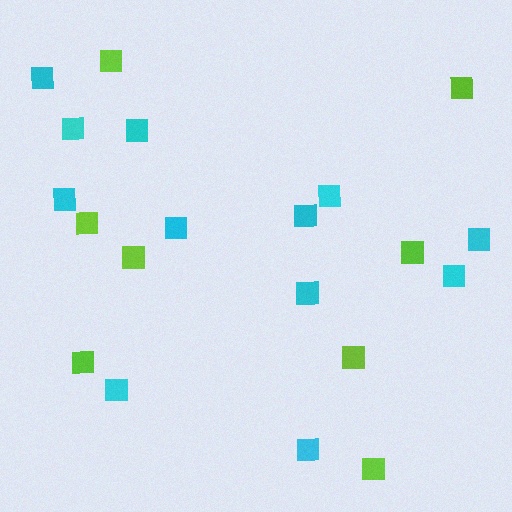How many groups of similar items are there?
There are 2 groups: one group of lime squares (8) and one group of cyan squares (12).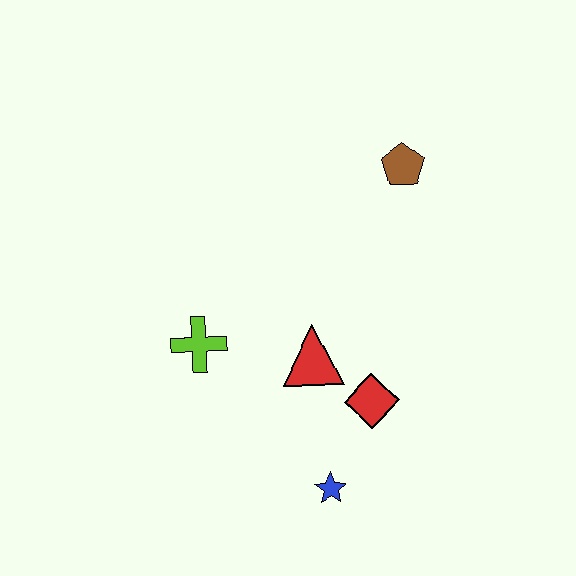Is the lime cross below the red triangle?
No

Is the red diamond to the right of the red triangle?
Yes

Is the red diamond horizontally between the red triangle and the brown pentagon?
Yes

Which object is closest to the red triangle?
The red diamond is closest to the red triangle.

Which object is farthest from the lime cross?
The brown pentagon is farthest from the lime cross.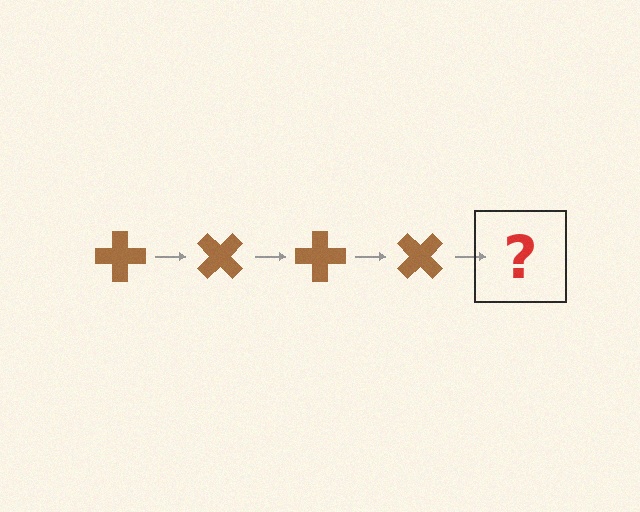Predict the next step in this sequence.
The next step is a brown cross rotated 180 degrees.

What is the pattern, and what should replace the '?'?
The pattern is that the cross rotates 45 degrees each step. The '?' should be a brown cross rotated 180 degrees.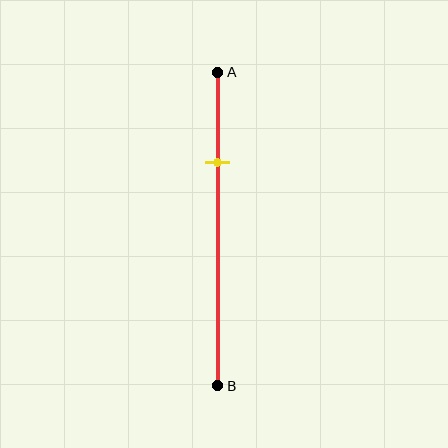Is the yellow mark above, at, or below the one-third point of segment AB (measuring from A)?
The yellow mark is above the one-third point of segment AB.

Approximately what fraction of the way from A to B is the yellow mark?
The yellow mark is approximately 30% of the way from A to B.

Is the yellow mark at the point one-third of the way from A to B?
No, the mark is at about 30% from A, not at the 33% one-third point.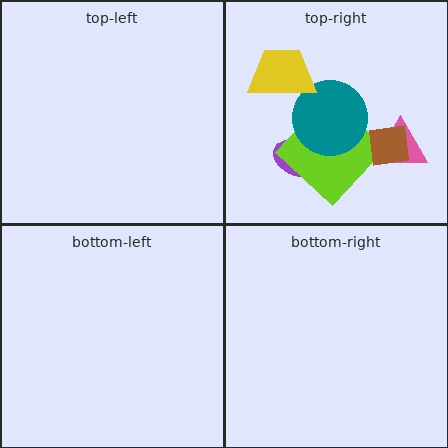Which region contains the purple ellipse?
The top-right region.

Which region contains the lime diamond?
The top-right region.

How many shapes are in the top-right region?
6.